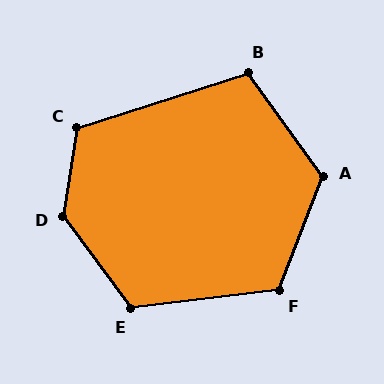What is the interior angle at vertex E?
Approximately 120 degrees (obtuse).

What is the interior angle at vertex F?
Approximately 118 degrees (obtuse).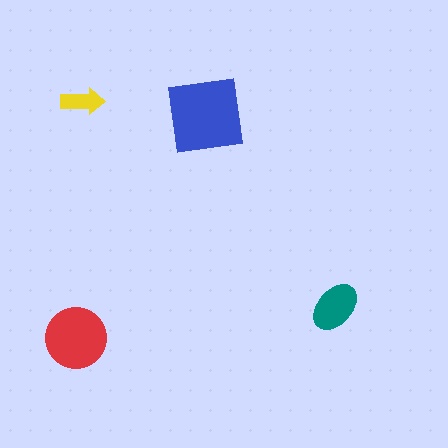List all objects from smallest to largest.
The yellow arrow, the teal ellipse, the red circle, the blue square.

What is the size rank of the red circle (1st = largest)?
2nd.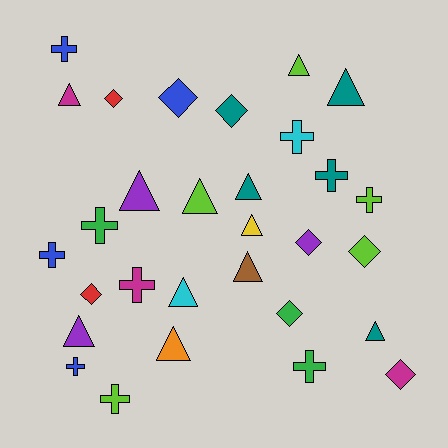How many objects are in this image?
There are 30 objects.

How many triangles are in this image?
There are 12 triangles.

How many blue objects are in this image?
There are 4 blue objects.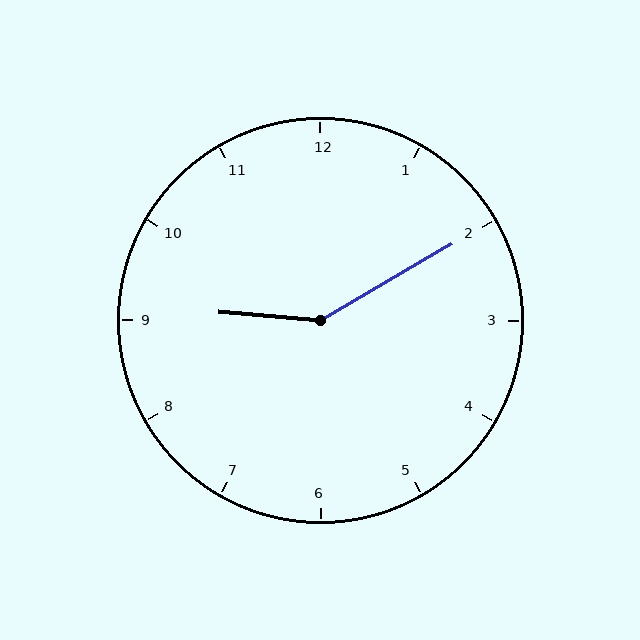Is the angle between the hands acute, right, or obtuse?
It is obtuse.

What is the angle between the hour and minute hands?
Approximately 145 degrees.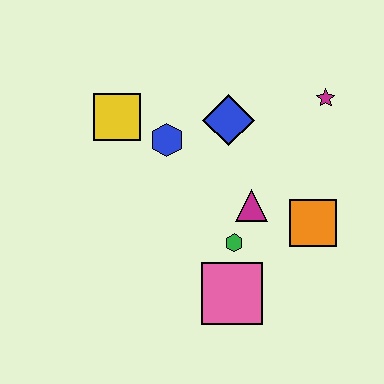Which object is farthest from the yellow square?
The orange square is farthest from the yellow square.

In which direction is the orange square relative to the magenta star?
The orange square is below the magenta star.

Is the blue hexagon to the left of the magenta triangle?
Yes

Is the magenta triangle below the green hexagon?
No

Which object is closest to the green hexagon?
The magenta triangle is closest to the green hexagon.